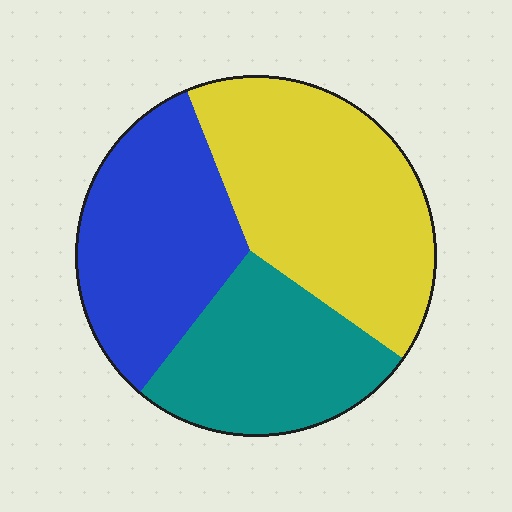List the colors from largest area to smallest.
From largest to smallest: yellow, blue, teal.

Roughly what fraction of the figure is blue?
Blue takes up about one third (1/3) of the figure.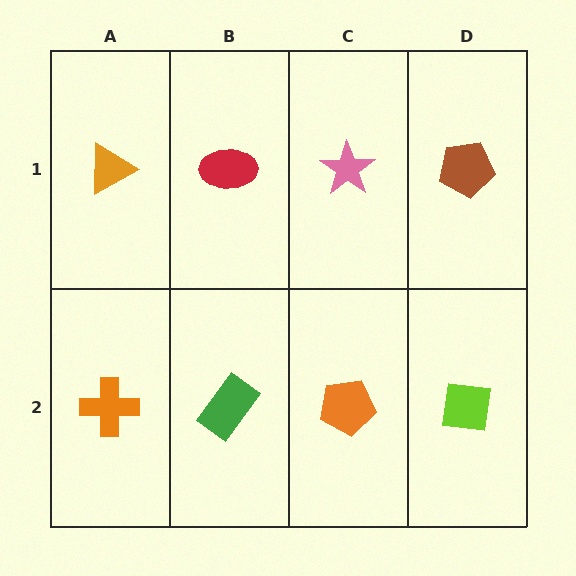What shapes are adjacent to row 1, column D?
A lime square (row 2, column D), a pink star (row 1, column C).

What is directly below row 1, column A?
An orange cross.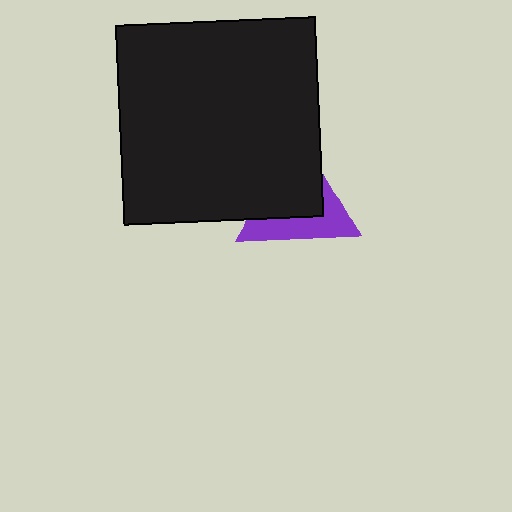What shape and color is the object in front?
The object in front is a black square.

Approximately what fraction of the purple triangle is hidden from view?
Roughly 56% of the purple triangle is hidden behind the black square.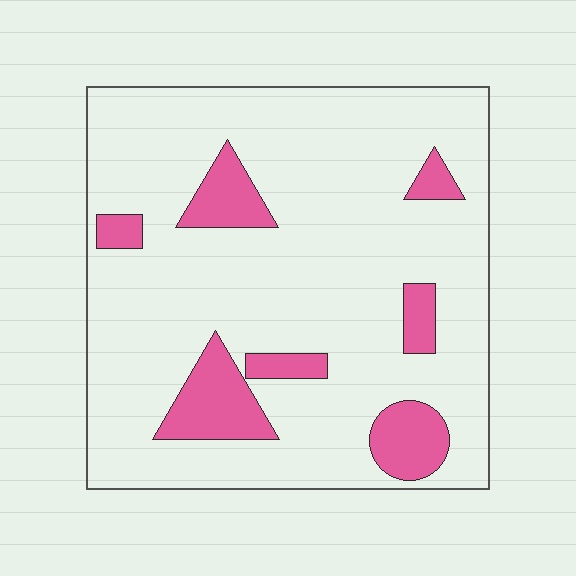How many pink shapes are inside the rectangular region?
7.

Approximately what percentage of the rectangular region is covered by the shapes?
Approximately 15%.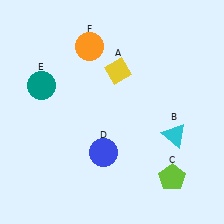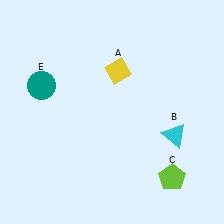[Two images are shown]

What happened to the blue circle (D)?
The blue circle (D) was removed in Image 2. It was in the bottom-left area of Image 1.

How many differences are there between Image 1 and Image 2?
There are 2 differences between the two images.